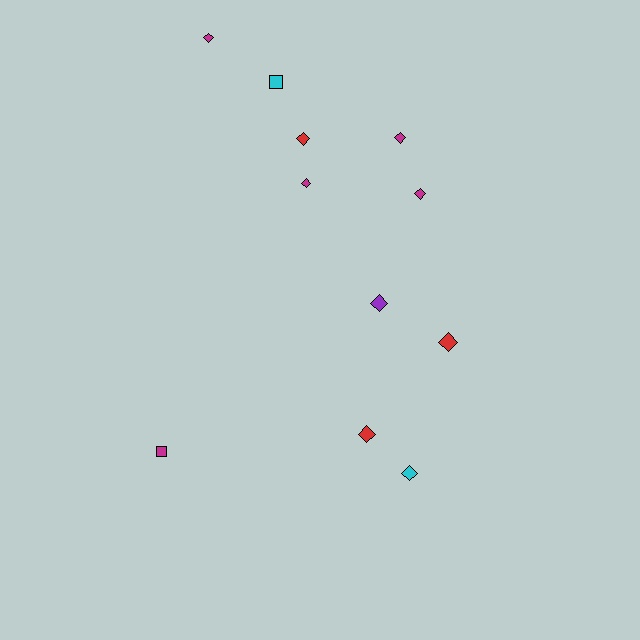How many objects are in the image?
There are 11 objects.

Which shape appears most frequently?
Diamond, with 9 objects.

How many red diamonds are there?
There are 3 red diamonds.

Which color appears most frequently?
Magenta, with 5 objects.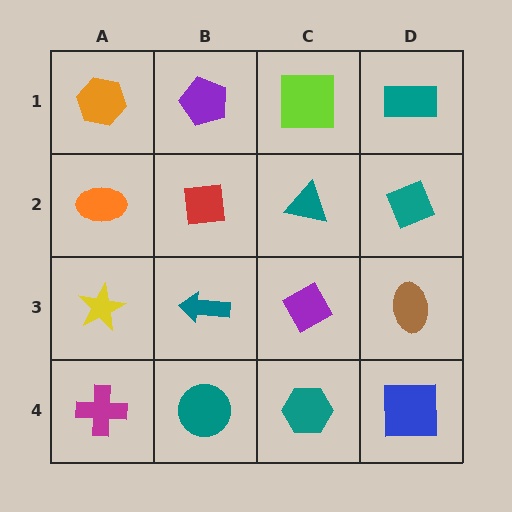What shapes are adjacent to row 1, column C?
A teal triangle (row 2, column C), a purple pentagon (row 1, column B), a teal rectangle (row 1, column D).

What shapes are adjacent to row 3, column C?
A teal triangle (row 2, column C), a teal hexagon (row 4, column C), a teal arrow (row 3, column B), a brown ellipse (row 3, column D).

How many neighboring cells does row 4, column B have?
3.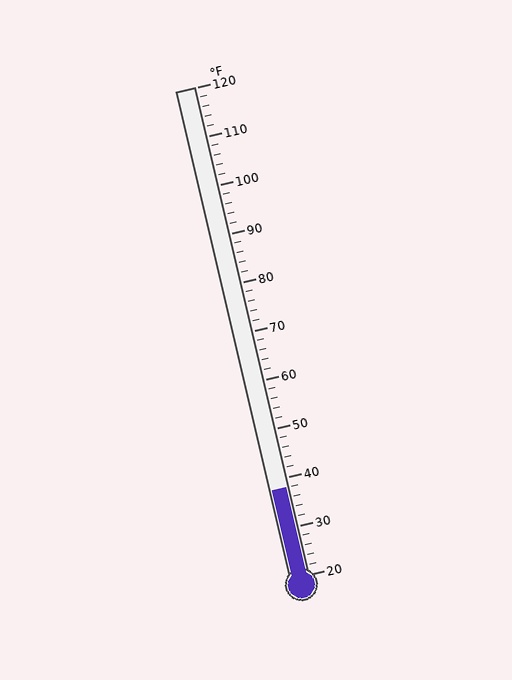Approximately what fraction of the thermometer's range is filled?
The thermometer is filled to approximately 20% of its range.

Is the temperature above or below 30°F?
The temperature is above 30°F.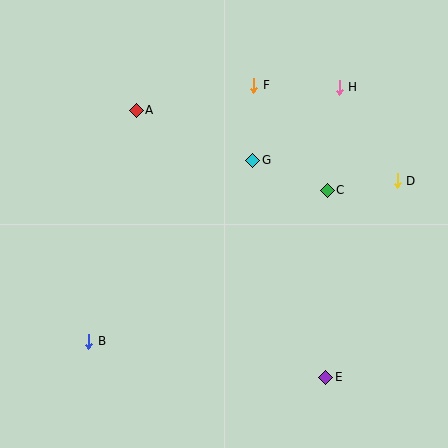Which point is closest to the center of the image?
Point G at (253, 160) is closest to the center.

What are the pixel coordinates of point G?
Point G is at (253, 160).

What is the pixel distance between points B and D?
The distance between B and D is 348 pixels.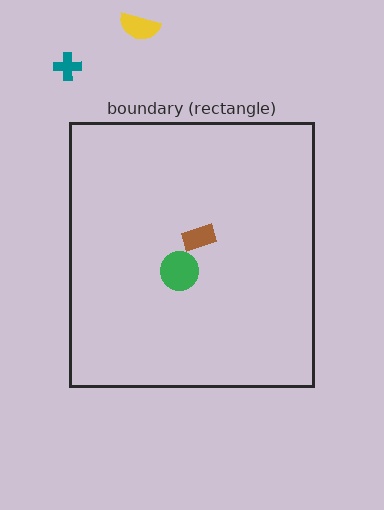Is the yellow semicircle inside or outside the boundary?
Outside.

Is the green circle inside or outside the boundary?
Inside.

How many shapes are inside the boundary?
2 inside, 2 outside.